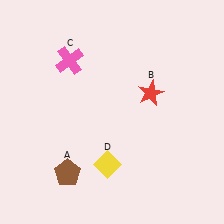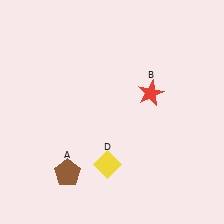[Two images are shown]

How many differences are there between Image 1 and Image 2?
There is 1 difference between the two images.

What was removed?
The pink cross (C) was removed in Image 2.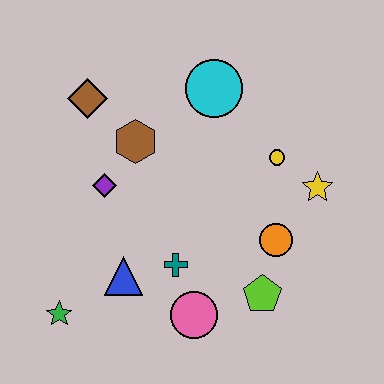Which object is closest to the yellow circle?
The yellow star is closest to the yellow circle.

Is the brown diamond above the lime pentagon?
Yes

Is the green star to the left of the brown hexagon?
Yes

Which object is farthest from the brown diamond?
The lime pentagon is farthest from the brown diamond.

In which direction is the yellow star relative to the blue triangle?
The yellow star is to the right of the blue triangle.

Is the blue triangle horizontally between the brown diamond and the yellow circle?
Yes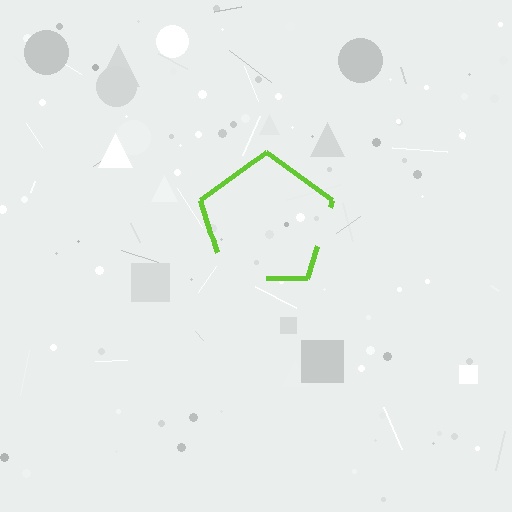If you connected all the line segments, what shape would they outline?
They would outline a pentagon.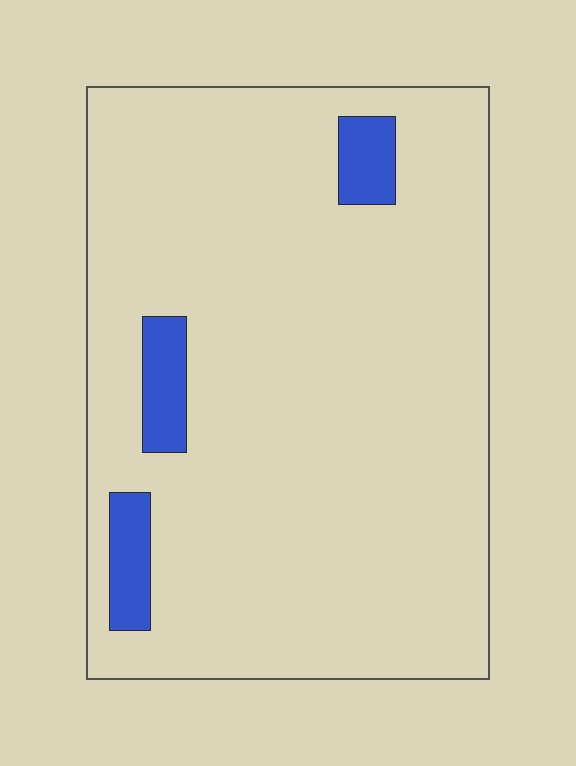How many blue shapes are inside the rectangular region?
3.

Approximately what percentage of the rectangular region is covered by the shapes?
Approximately 5%.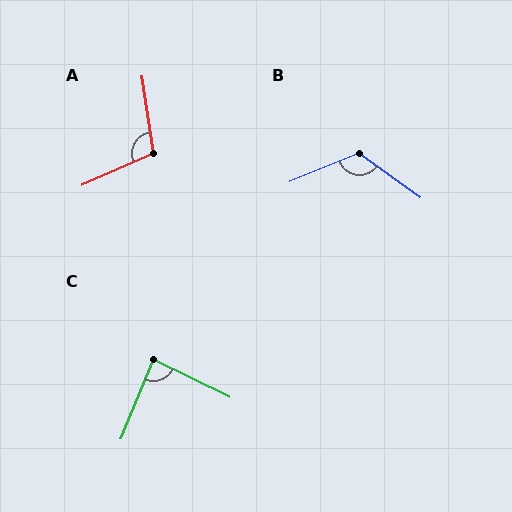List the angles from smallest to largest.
C (87°), A (105°), B (122°).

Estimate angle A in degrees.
Approximately 105 degrees.